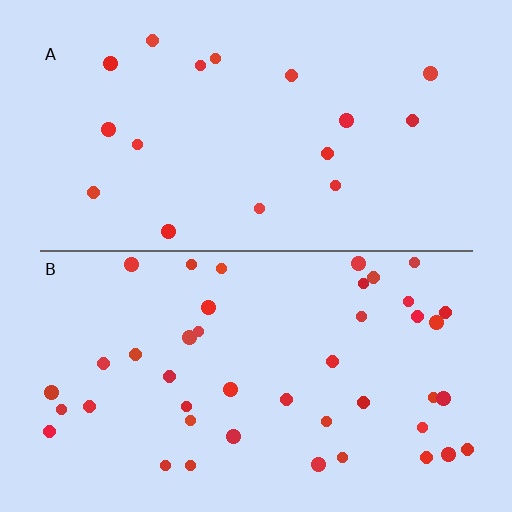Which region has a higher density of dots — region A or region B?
B (the bottom).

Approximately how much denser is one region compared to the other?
Approximately 2.5× — region B over region A.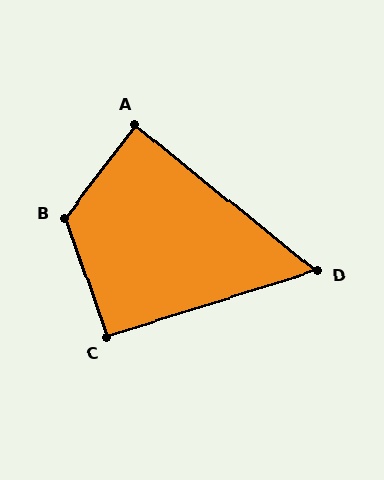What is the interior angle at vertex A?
Approximately 88 degrees (approximately right).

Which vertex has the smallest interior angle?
D, at approximately 56 degrees.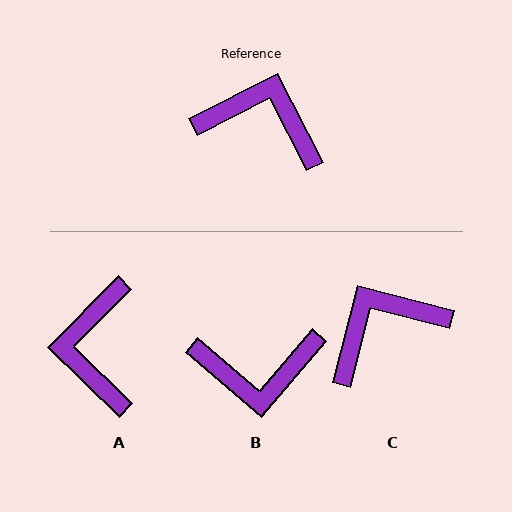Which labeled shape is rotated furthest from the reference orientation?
B, about 158 degrees away.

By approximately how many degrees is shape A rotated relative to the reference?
Approximately 108 degrees counter-clockwise.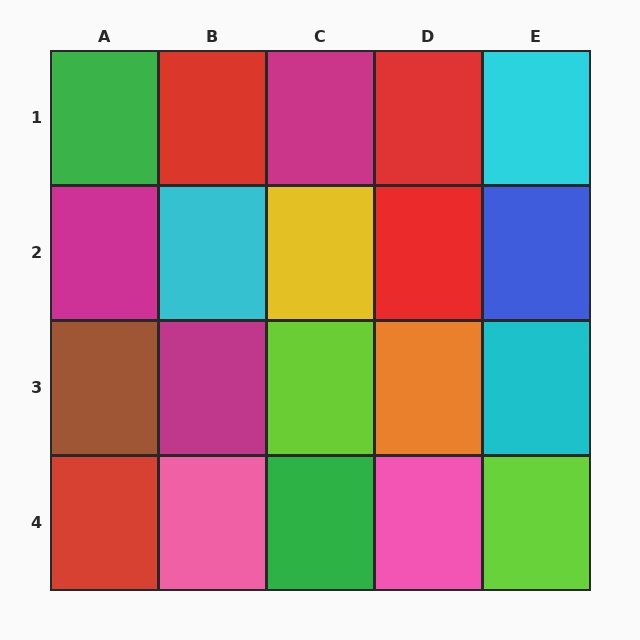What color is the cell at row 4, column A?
Red.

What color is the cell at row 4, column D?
Pink.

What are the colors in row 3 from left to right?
Brown, magenta, lime, orange, cyan.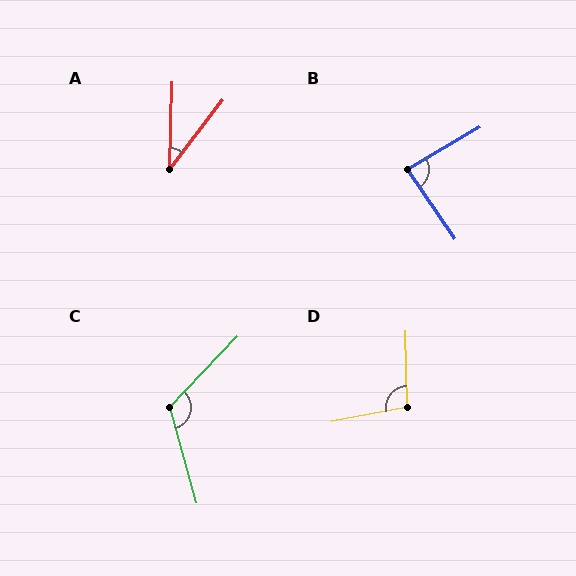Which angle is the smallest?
A, at approximately 36 degrees.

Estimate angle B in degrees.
Approximately 86 degrees.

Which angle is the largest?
C, at approximately 121 degrees.